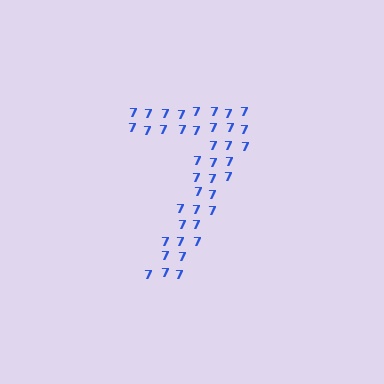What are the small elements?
The small elements are digit 7's.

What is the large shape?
The large shape is the digit 7.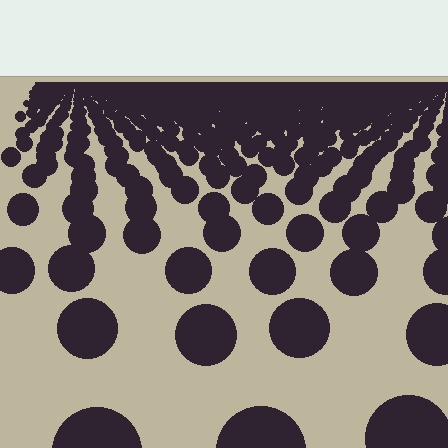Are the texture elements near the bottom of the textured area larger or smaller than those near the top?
Larger. Near the bottom, elements are closer to the viewer and appear at a bigger on-screen size.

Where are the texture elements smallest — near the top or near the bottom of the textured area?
Near the top.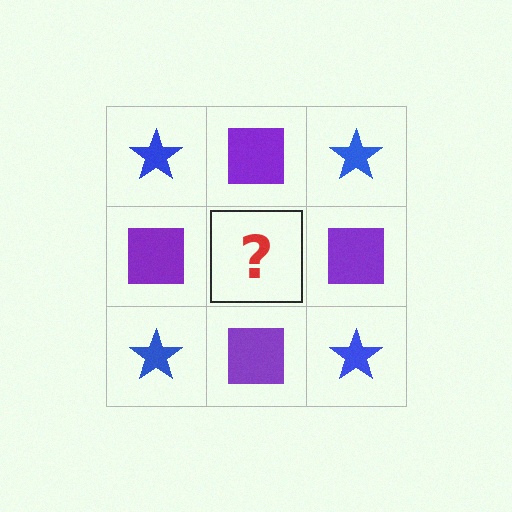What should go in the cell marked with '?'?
The missing cell should contain a blue star.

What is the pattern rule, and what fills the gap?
The rule is that it alternates blue star and purple square in a checkerboard pattern. The gap should be filled with a blue star.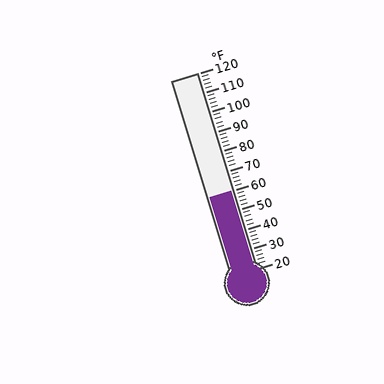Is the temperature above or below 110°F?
The temperature is below 110°F.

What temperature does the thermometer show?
The thermometer shows approximately 60°F.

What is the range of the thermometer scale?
The thermometer scale ranges from 20°F to 120°F.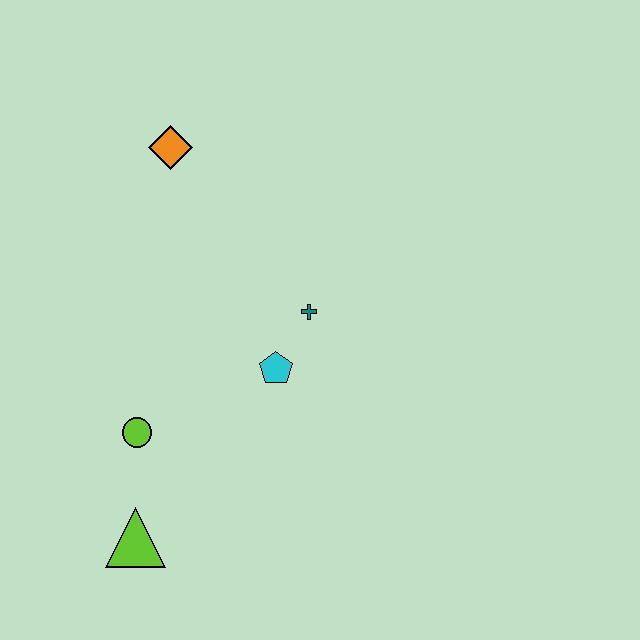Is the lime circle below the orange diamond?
Yes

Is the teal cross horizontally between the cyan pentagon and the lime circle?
No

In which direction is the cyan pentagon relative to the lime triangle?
The cyan pentagon is above the lime triangle.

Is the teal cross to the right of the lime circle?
Yes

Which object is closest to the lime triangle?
The lime circle is closest to the lime triangle.